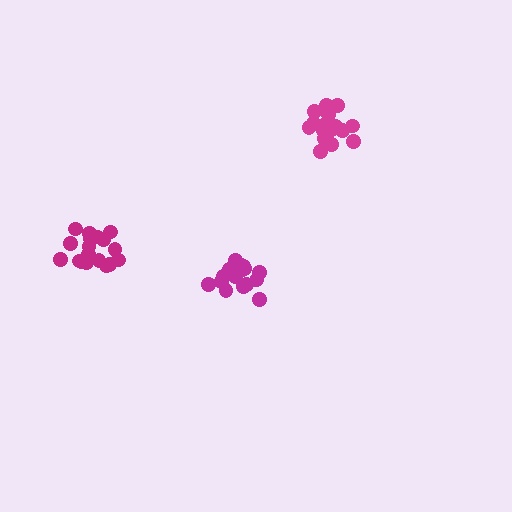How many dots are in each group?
Group 1: 16 dots, Group 2: 18 dots, Group 3: 19 dots (53 total).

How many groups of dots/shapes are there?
There are 3 groups.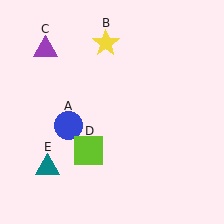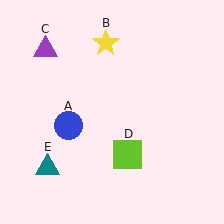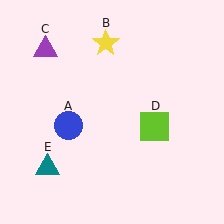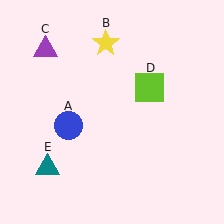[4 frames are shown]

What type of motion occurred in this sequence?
The lime square (object D) rotated counterclockwise around the center of the scene.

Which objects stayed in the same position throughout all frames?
Blue circle (object A) and yellow star (object B) and purple triangle (object C) and teal triangle (object E) remained stationary.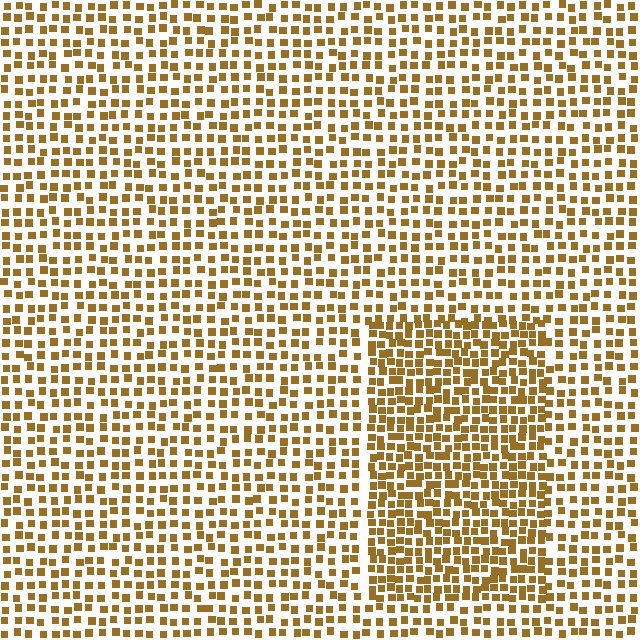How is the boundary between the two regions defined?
The boundary is defined by a change in element density (approximately 1.6x ratio). All elements are the same color, size, and shape.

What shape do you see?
I see a rectangle.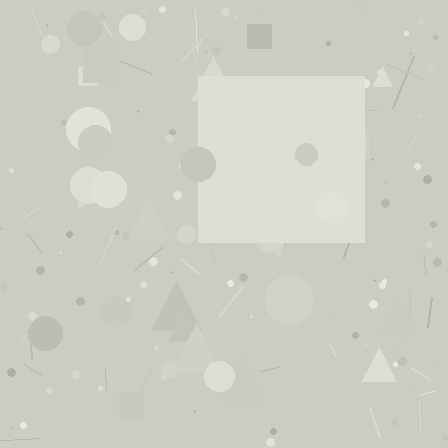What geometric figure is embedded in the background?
A square is embedded in the background.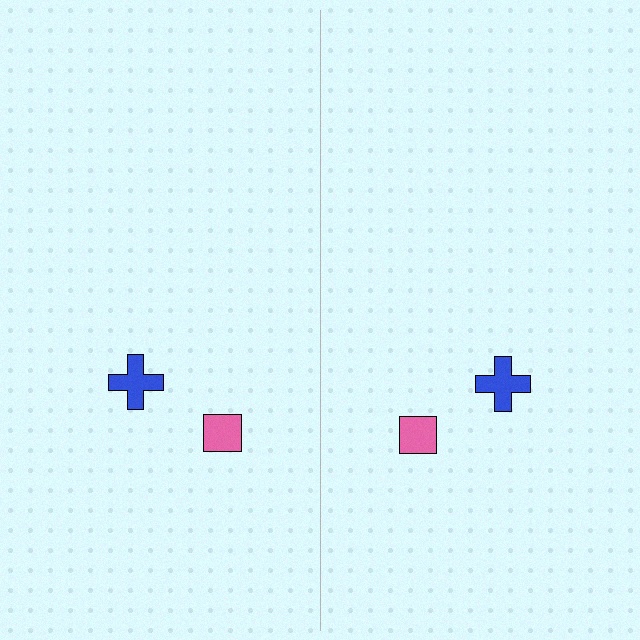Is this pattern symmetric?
Yes, this pattern has bilateral (reflection) symmetry.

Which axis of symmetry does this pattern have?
The pattern has a vertical axis of symmetry running through the center of the image.